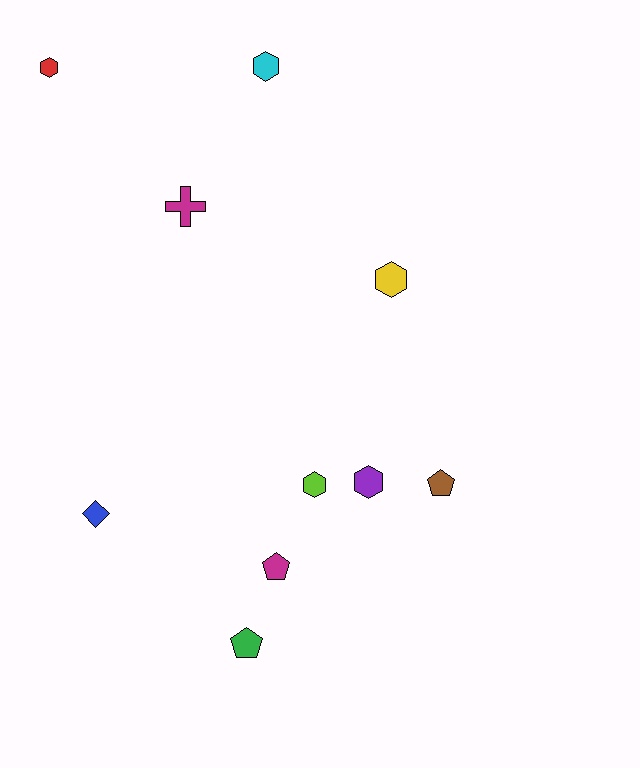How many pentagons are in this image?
There are 3 pentagons.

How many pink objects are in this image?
There are no pink objects.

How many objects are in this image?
There are 10 objects.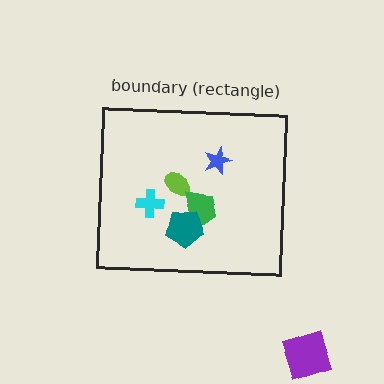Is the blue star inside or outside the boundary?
Inside.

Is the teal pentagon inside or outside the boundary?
Inside.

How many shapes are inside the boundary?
5 inside, 1 outside.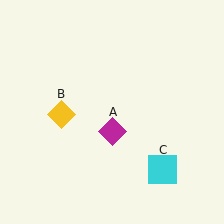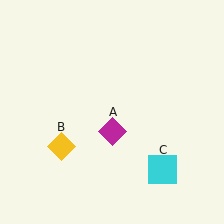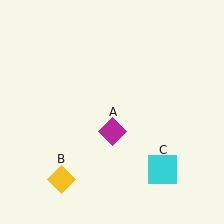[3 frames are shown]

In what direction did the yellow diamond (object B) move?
The yellow diamond (object B) moved down.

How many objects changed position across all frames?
1 object changed position: yellow diamond (object B).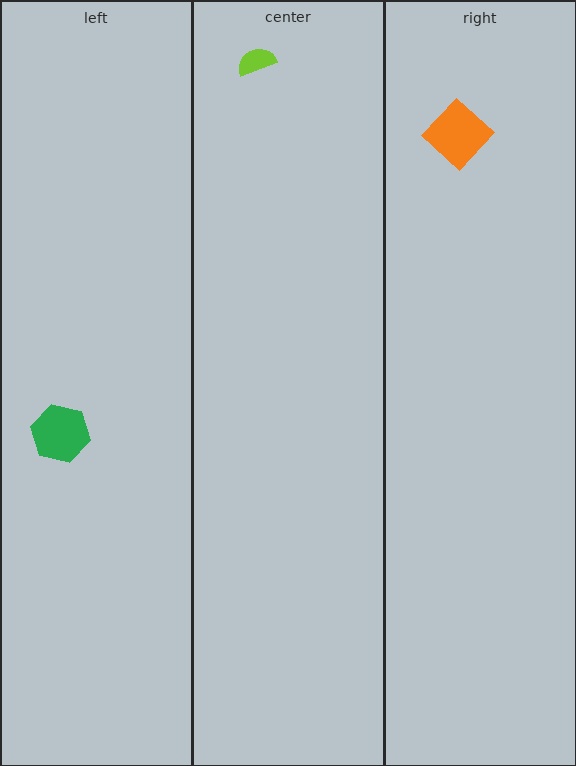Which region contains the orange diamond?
The right region.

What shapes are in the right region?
The orange diamond.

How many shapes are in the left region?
1.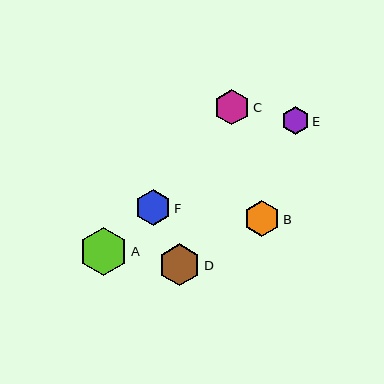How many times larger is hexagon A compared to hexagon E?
Hexagon A is approximately 1.7 times the size of hexagon E.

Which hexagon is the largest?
Hexagon A is the largest with a size of approximately 48 pixels.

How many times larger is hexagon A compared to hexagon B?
Hexagon A is approximately 1.3 times the size of hexagon B.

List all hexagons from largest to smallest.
From largest to smallest: A, D, F, B, C, E.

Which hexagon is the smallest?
Hexagon E is the smallest with a size of approximately 28 pixels.